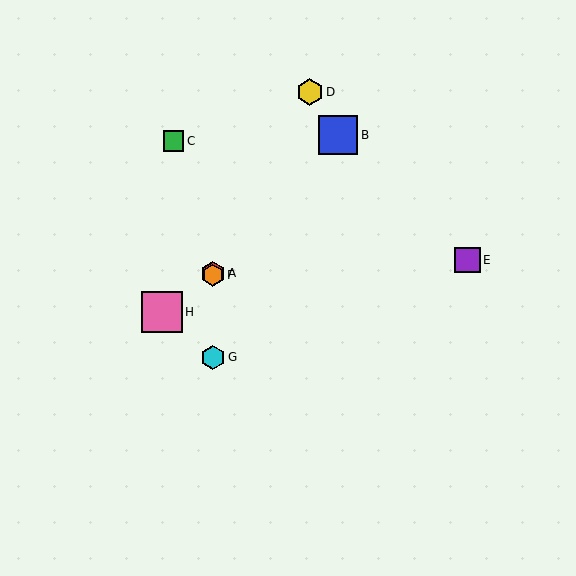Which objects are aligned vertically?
Objects A, F, G are aligned vertically.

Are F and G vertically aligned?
Yes, both are at x≈213.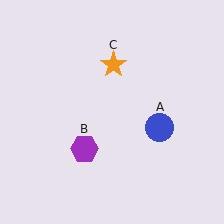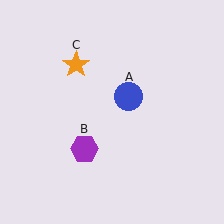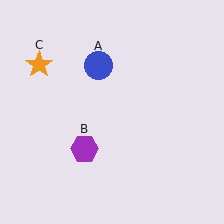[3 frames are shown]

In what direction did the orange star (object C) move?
The orange star (object C) moved left.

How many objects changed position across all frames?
2 objects changed position: blue circle (object A), orange star (object C).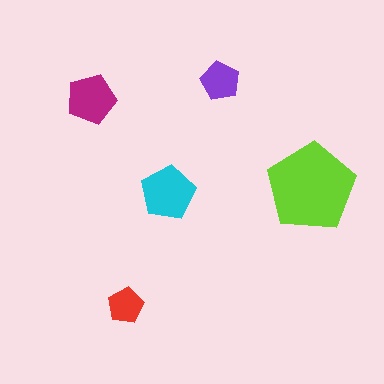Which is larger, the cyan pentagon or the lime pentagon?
The lime one.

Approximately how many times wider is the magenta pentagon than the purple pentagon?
About 1.5 times wider.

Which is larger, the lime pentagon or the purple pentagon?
The lime one.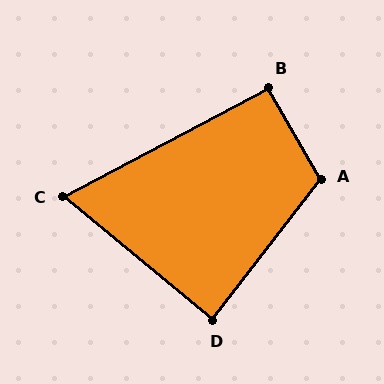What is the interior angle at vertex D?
Approximately 88 degrees (approximately right).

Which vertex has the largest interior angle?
A, at approximately 113 degrees.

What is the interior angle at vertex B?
Approximately 92 degrees (approximately right).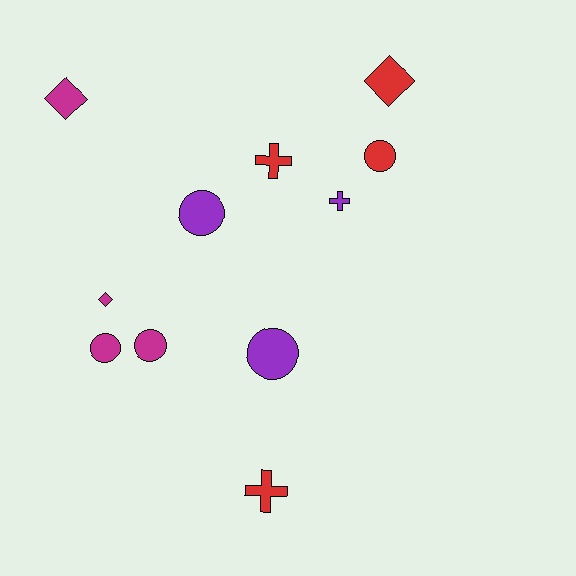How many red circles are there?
There is 1 red circle.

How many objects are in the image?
There are 11 objects.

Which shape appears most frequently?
Circle, with 5 objects.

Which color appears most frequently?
Magenta, with 4 objects.